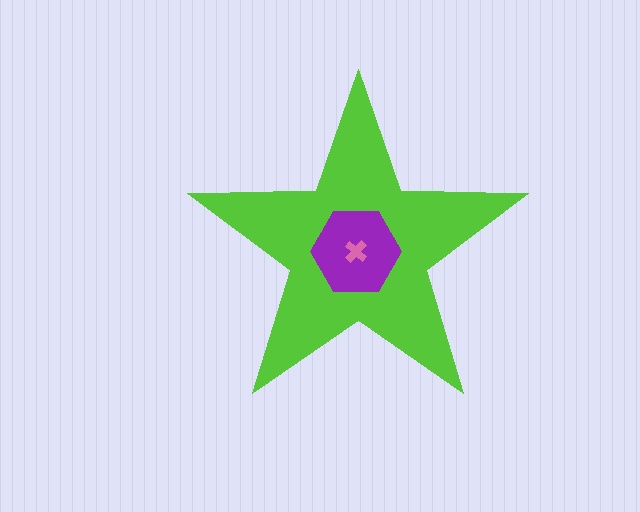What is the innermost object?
The pink cross.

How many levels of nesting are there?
3.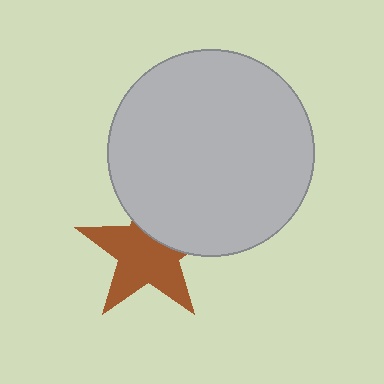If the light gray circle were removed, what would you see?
You would see the complete brown star.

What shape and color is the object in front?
The object in front is a light gray circle.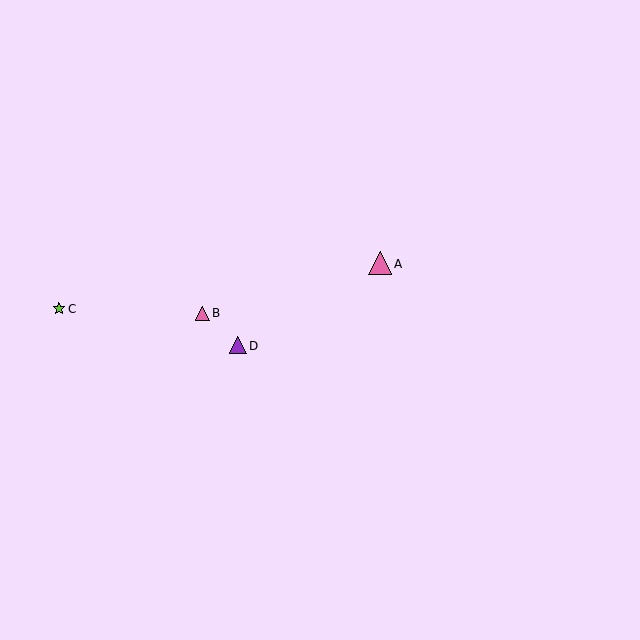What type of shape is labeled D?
Shape D is a purple triangle.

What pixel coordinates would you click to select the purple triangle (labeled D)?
Click at (238, 345) to select the purple triangle D.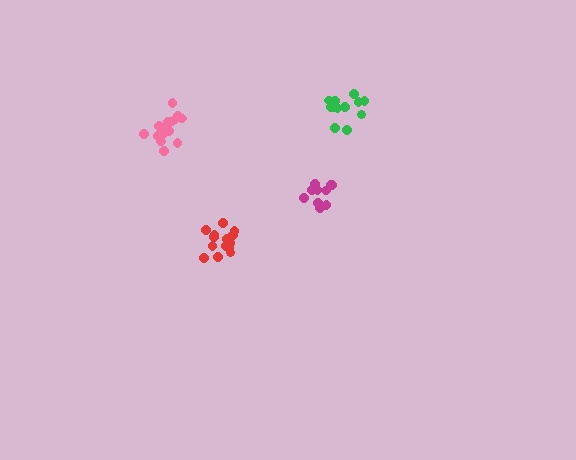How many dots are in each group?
Group 1: 16 dots, Group 2: 13 dots, Group 3: 14 dots, Group 4: 11 dots (54 total).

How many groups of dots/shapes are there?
There are 4 groups.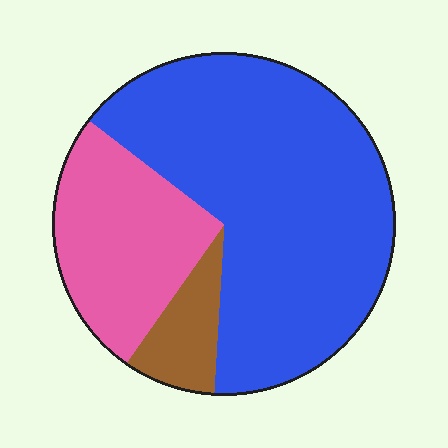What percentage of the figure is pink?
Pink covers around 25% of the figure.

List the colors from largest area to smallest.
From largest to smallest: blue, pink, brown.